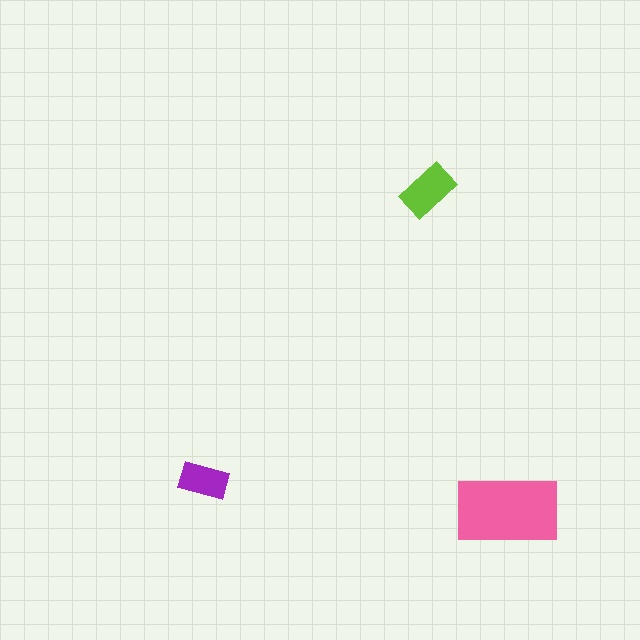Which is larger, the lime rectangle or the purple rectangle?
The lime one.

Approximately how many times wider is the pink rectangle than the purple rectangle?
About 2 times wider.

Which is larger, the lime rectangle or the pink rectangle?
The pink one.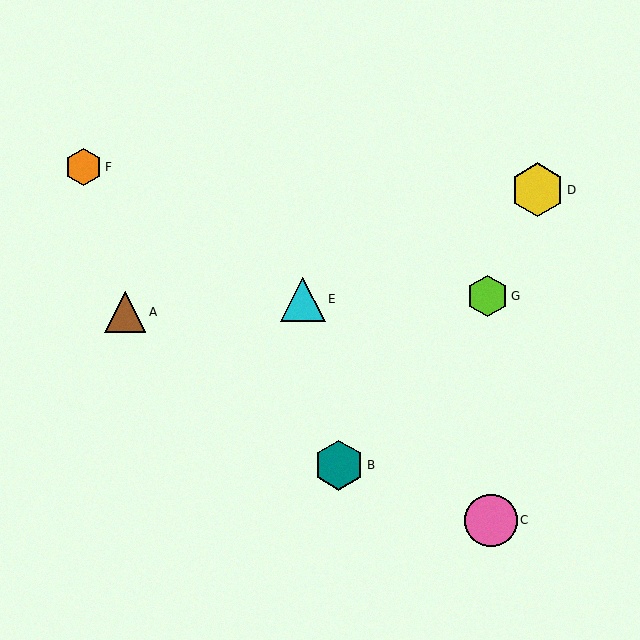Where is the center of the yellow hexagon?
The center of the yellow hexagon is at (537, 190).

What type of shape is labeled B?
Shape B is a teal hexagon.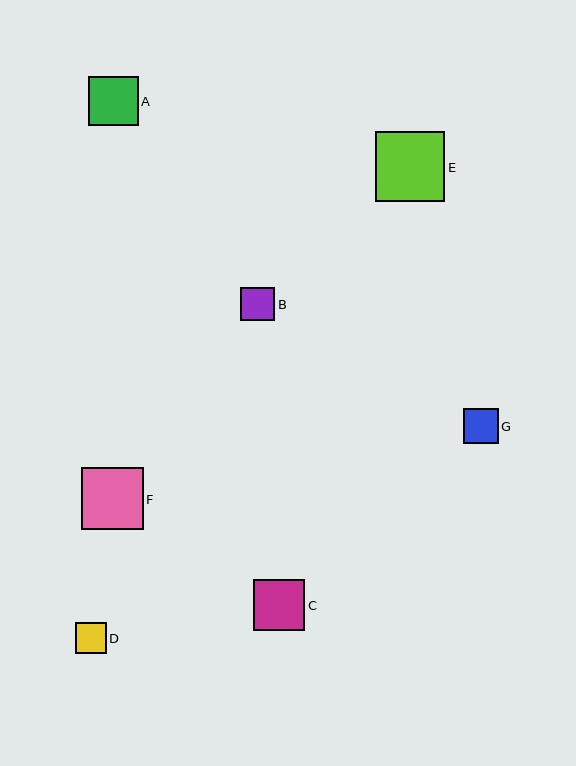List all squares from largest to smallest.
From largest to smallest: E, F, C, A, G, B, D.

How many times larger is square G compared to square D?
Square G is approximately 1.1 times the size of square D.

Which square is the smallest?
Square D is the smallest with a size of approximately 31 pixels.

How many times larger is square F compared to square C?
Square F is approximately 1.2 times the size of square C.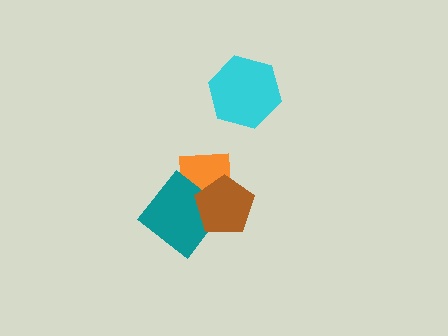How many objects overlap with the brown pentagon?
2 objects overlap with the brown pentagon.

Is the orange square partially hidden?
Yes, it is partially covered by another shape.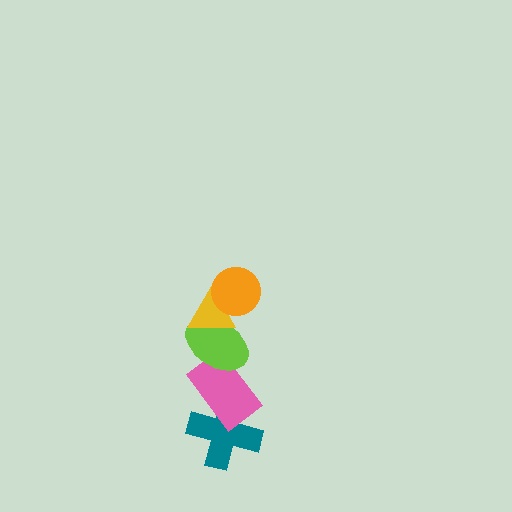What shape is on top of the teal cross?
The pink rectangle is on top of the teal cross.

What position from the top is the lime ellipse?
The lime ellipse is 3rd from the top.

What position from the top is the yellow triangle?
The yellow triangle is 2nd from the top.